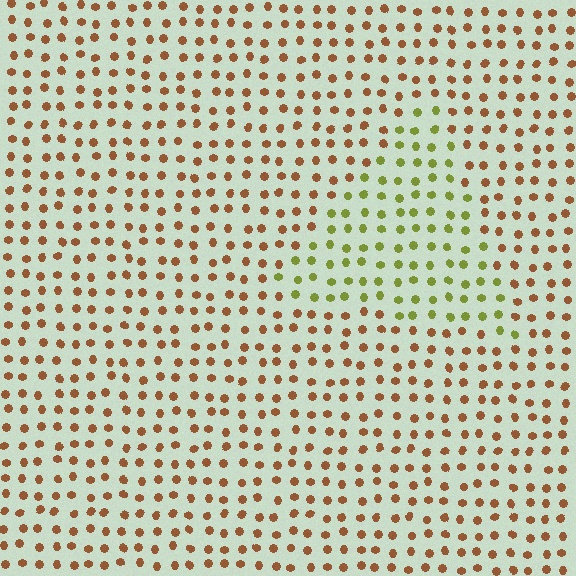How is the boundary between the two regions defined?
The boundary is defined purely by a slight shift in hue (about 55 degrees). Spacing, size, and orientation are identical on both sides.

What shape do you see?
I see a triangle.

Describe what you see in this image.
The image is filled with small brown elements in a uniform arrangement. A triangle-shaped region is visible where the elements are tinted to a slightly different hue, forming a subtle color boundary.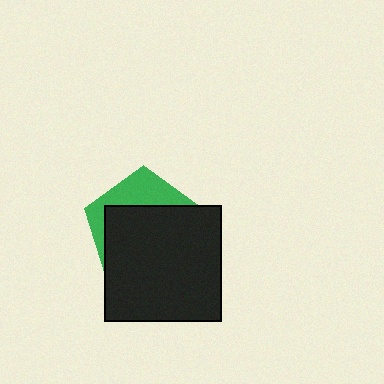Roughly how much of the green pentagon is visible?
A small part of it is visible (roughly 31%).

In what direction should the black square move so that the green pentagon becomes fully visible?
The black square should move down. That is the shortest direction to clear the overlap and leave the green pentagon fully visible.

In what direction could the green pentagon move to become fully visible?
The green pentagon could move up. That would shift it out from behind the black square entirely.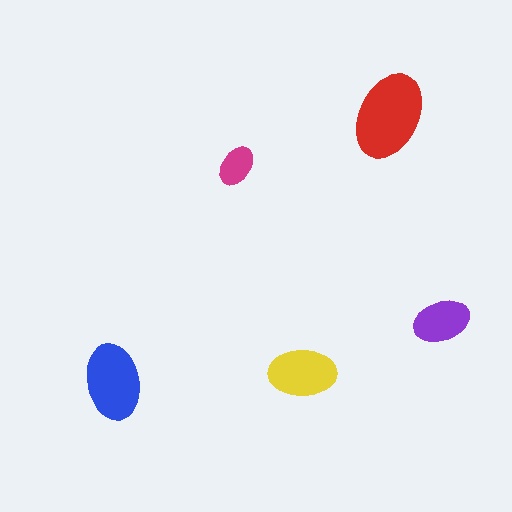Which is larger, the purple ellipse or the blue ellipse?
The blue one.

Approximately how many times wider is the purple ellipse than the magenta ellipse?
About 1.5 times wider.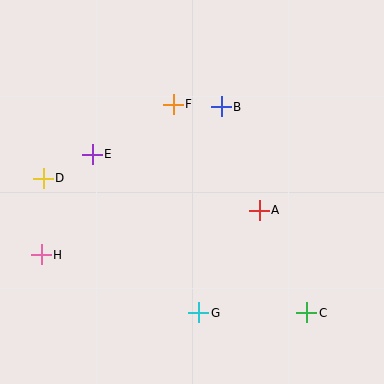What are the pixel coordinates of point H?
Point H is at (41, 255).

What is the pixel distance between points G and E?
The distance between G and E is 191 pixels.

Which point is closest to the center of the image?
Point A at (259, 210) is closest to the center.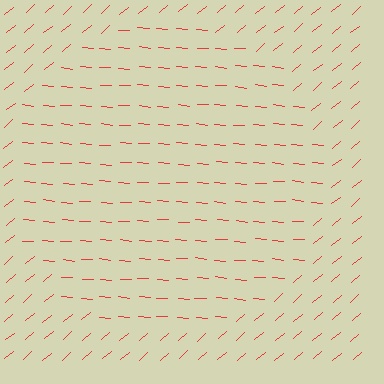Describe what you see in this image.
The image is filled with small red line segments. A circle region in the image has lines oriented differently from the surrounding lines, creating a visible texture boundary.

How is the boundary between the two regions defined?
The boundary is defined purely by a change in line orientation (approximately 45 degrees difference). All lines are the same color and thickness.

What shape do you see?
I see a circle.